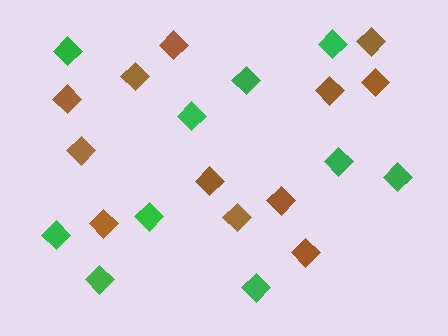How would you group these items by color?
There are 2 groups: one group of green diamonds (10) and one group of brown diamonds (12).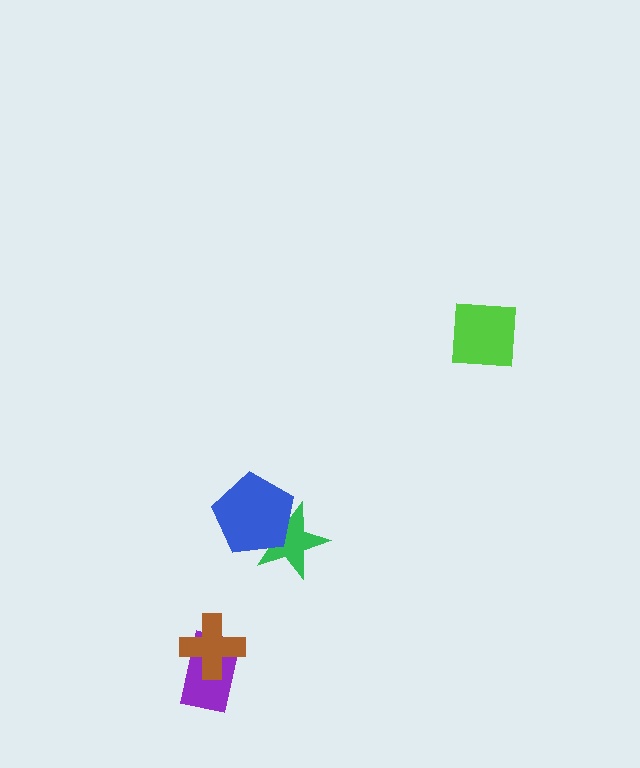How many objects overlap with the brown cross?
1 object overlaps with the brown cross.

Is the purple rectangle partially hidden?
Yes, it is partially covered by another shape.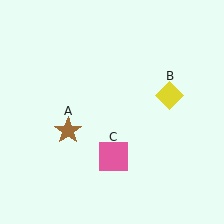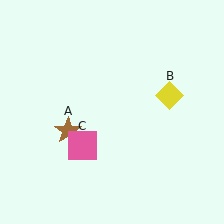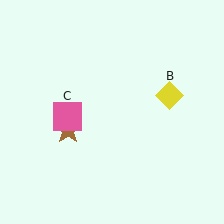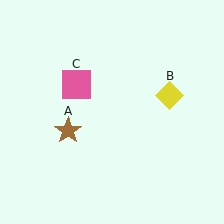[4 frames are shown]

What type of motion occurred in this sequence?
The pink square (object C) rotated clockwise around the center of the scene.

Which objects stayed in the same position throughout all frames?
Brown star (object A) and yellow diamond (object B) remained stationary.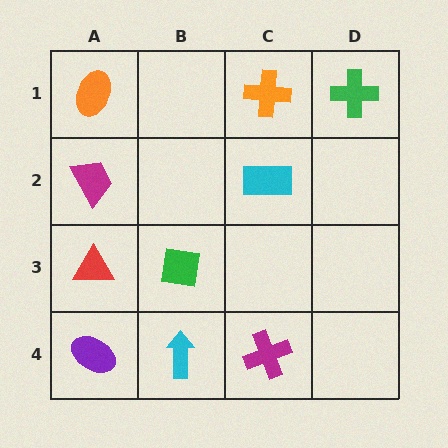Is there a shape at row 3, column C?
No, that cell is empty.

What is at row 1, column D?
A green cross.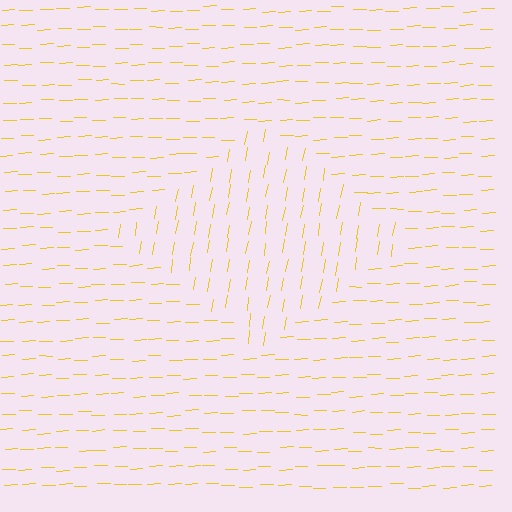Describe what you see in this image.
The image is filled with small yellow line segments. A diamond region in the image has lines oriented differently from the surrounding lines, creating a visible texture boundary.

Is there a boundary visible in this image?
Yes, there is a texture boundary formed by a change in line orientation.